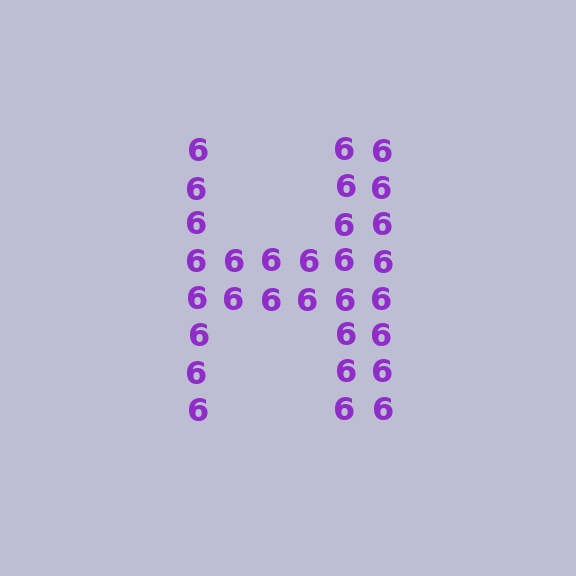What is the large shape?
The large shape is the letter H.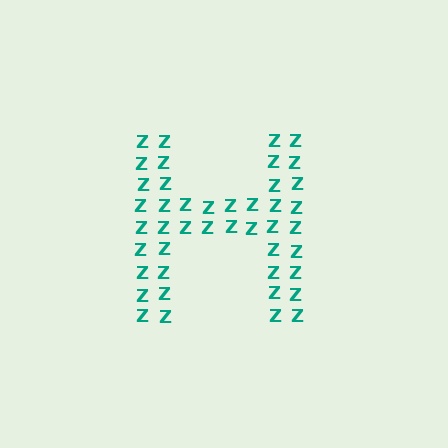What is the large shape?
The large shape is the letter H.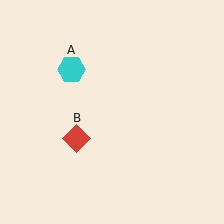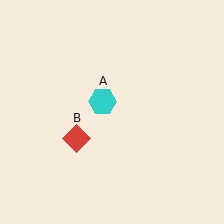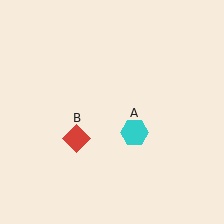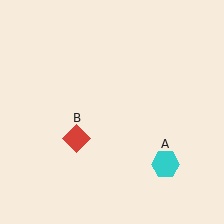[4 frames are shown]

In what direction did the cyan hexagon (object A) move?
The cyan hexagon (object A) moved down and to the right.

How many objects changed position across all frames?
1 object changed position: cyan hexagon (object A).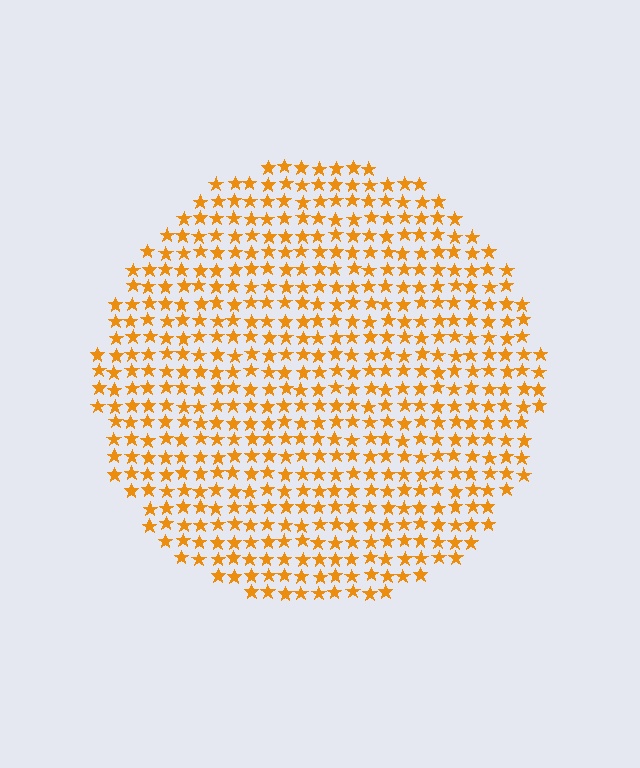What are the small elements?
The small elements are stars.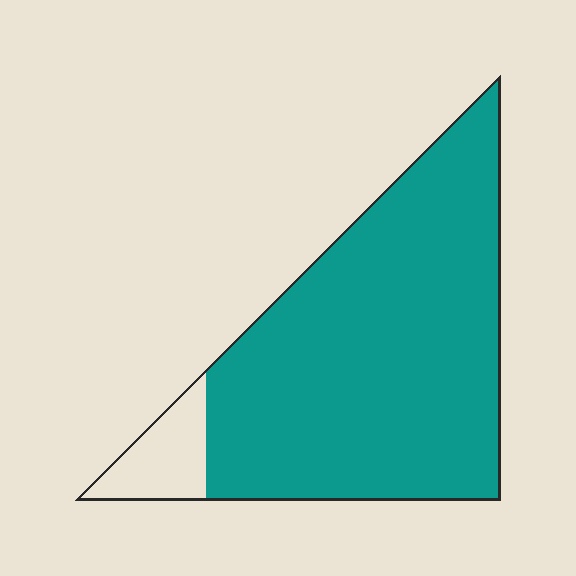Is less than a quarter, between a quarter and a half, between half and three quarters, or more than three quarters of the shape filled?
More than three quarters.